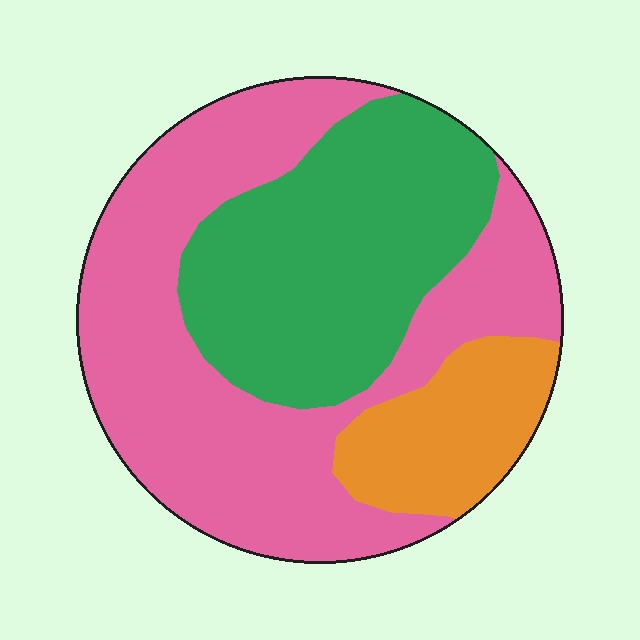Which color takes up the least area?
Orange, at roughly 15%.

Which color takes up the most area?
Pink, at roughly 50%.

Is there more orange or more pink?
Pink.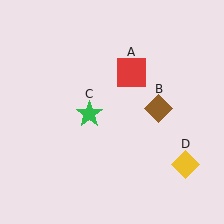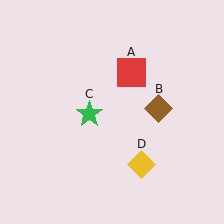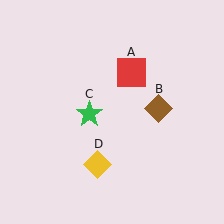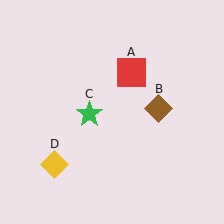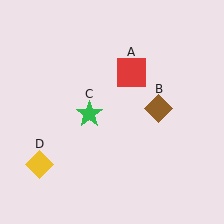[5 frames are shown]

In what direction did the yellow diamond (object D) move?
The yellow diamond (object D) moved left.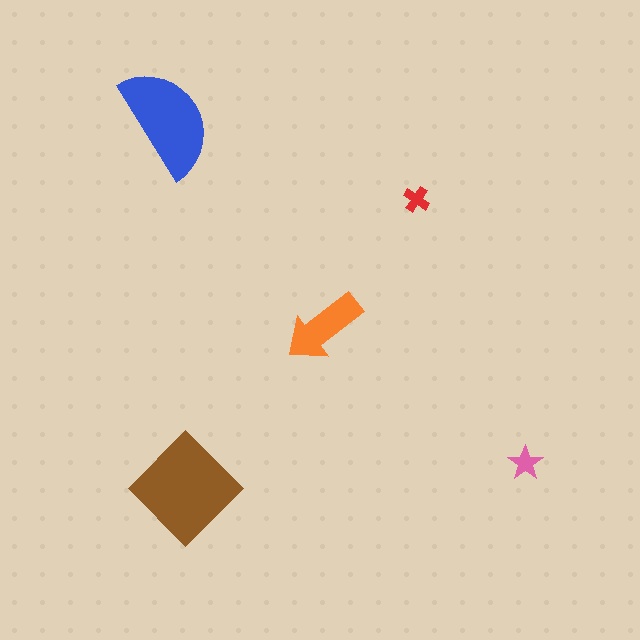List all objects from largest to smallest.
The brown diamond, the blue semicircle, the orange arrow, the pink star, the red cross.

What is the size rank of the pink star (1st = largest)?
4th.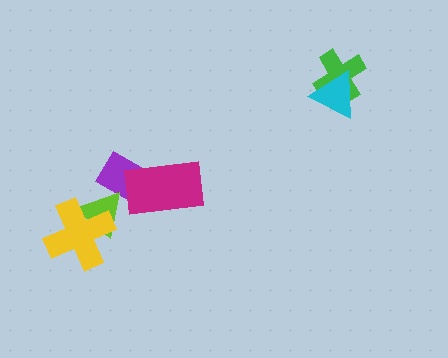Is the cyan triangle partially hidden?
No, no other shape covers it.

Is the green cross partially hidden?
Yes, it is partially covered by another shape.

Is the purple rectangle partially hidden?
Yes, it is partially covered by another shape.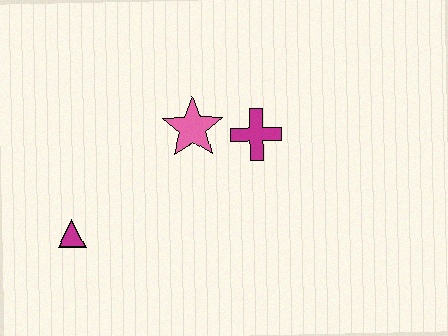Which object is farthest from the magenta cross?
The magenta triangle is farthest from the magenta cross.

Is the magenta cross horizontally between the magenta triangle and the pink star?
No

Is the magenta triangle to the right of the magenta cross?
No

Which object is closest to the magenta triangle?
The pink star is closest to the magenta triangle.